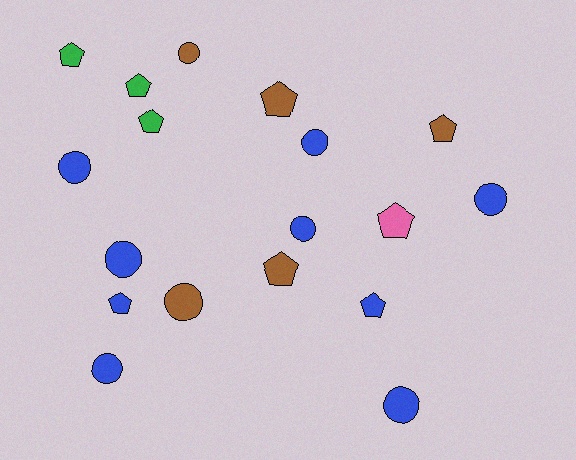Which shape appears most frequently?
Circle, with 9 objects.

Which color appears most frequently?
Blue, with 9 objects.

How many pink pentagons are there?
There is 1 pink pentagon.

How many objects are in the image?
There are 18 objects.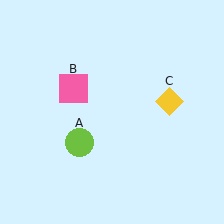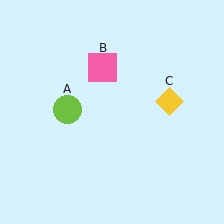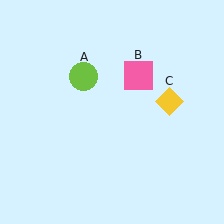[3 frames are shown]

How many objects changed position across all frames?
2 objects changed position: lime circle (object A), pink square (object B).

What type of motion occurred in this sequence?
The lime circle (object A), pink square (object B) rotated clockwise around the center of the scene.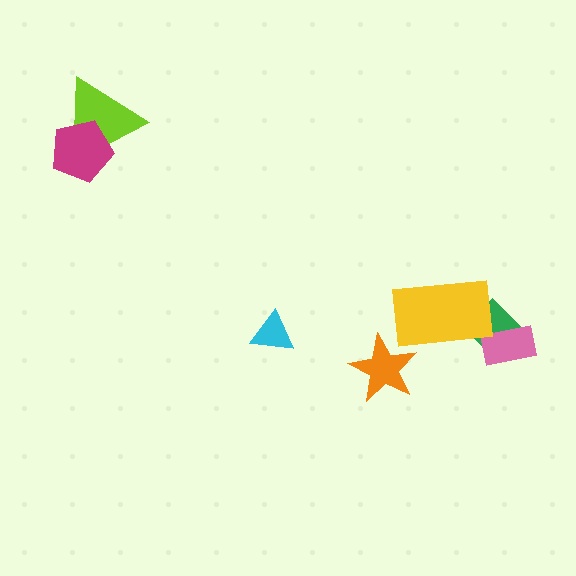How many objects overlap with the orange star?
0 objects overlap with the orange star.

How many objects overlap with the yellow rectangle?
1 object overlaps with the yellow rectangle.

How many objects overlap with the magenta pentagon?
1 object overlaps with the magenta pentagon.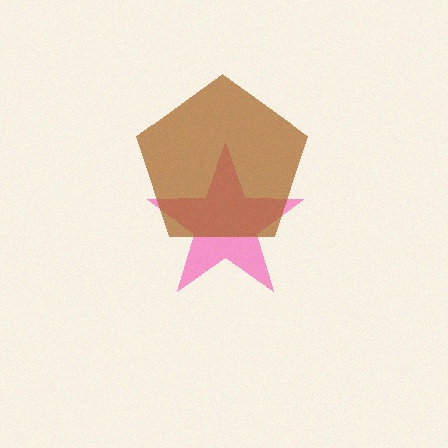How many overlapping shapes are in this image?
There are 2 overlapping shapes in the image.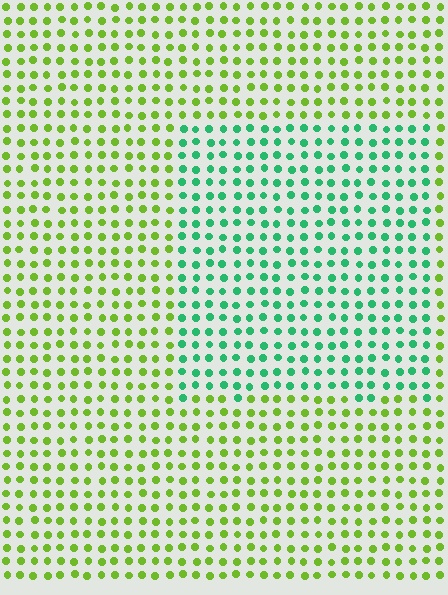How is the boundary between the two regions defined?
The boundary is defined purely by a slight shift in hue (about 57 degrees). Spacing, size, and orientation are identical on both sides.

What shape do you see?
I see a rectangle.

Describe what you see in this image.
The image is filled with small lime elements in a uniform arrangement. A rectangle-shaped region is visible where the elements are tinted to a slightly different hue, forming a subtle color boundary.